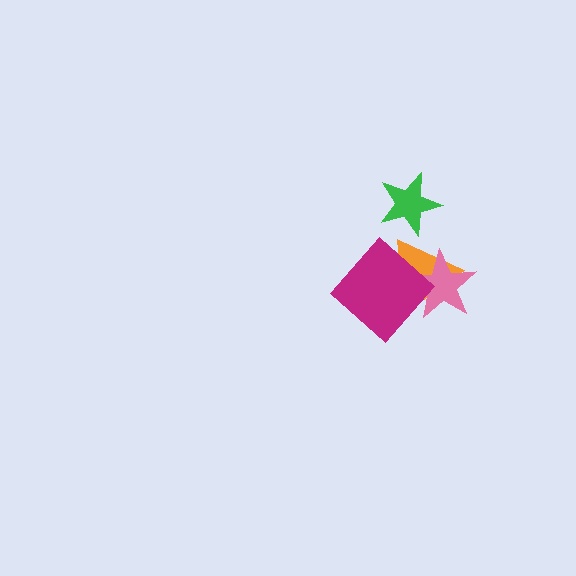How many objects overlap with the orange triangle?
2 objects overlap with the orange triangle.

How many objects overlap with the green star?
0 objects overlap with the green star.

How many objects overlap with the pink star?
2 objects overlap with the pink star.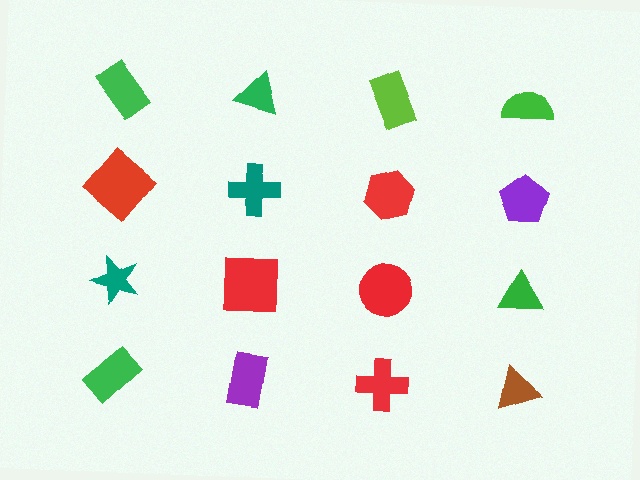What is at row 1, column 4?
A green semicircle.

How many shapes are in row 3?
4 shapes.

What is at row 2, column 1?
A red diamond.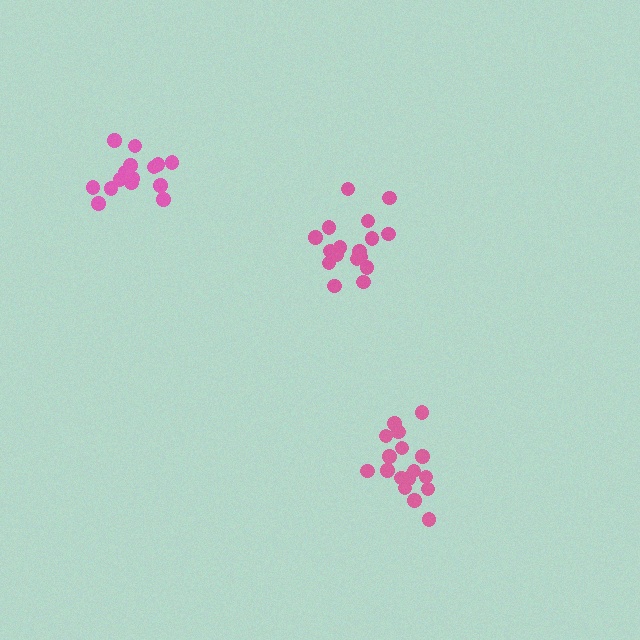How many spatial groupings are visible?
There are 3 spatial groupings.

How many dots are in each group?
Group 1: 17 dots, Group 2: 17 dots, Group 3: 16 dots (50 total).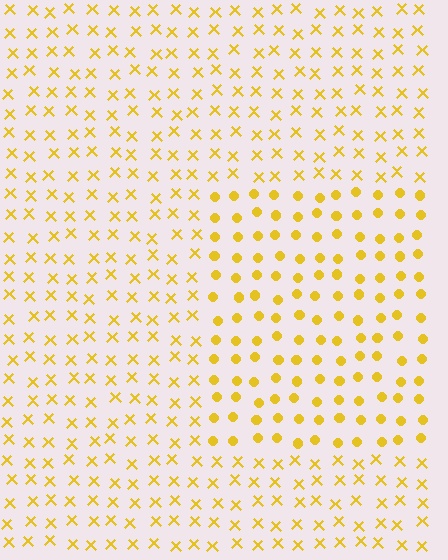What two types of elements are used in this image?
The image uses circles inside the rectangle region and X marks outside it.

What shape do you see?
I see a rectangle.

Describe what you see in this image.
The image is filled with small yellow elements arranged in a uniform grid. A rectangle-shaped region contains circles, while the surrounding area contains X marks. The boundary is defined purely by the change in element shape.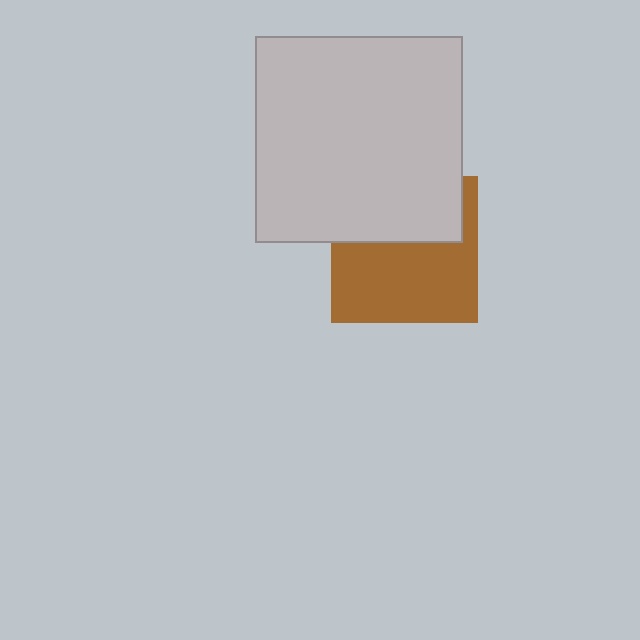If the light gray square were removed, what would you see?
You would see the complete brown square.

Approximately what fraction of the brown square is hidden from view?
Roughly 42% of the brown square is hidden behind the light gray square.